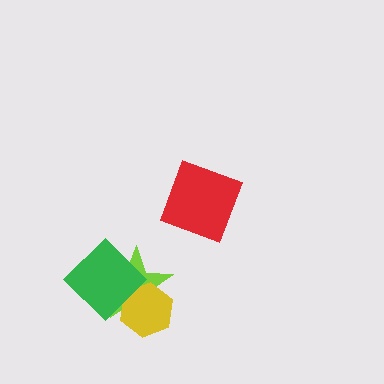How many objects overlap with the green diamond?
2 objects overlap with the green diamond.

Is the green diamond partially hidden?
No, no other shape covers it.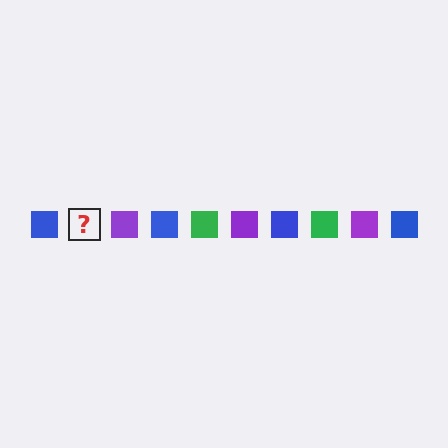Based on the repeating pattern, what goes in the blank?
The blank should be a green square.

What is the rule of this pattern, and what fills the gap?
The rule is that the pattern cycles through blue, green, purple squares. The gap should be filled with a green square.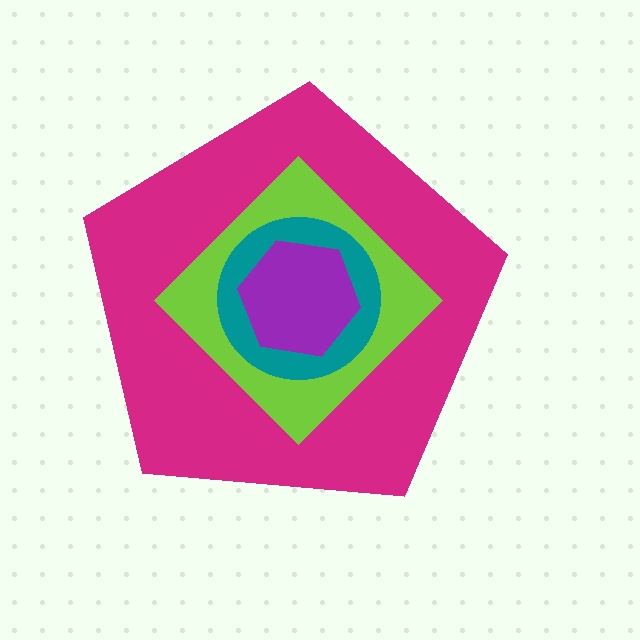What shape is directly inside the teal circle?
The purple hexagon.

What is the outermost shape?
The magenta pentagon.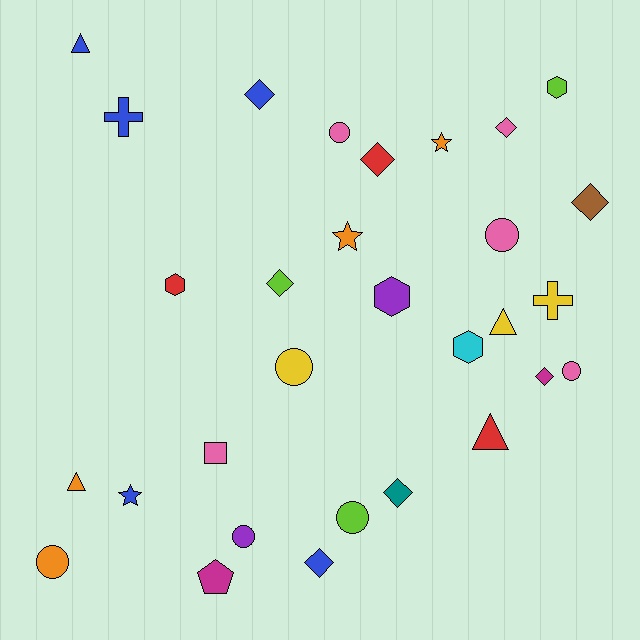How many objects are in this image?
There are 30 objects.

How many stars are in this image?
There are 3 stars.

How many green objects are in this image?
There are no green objects.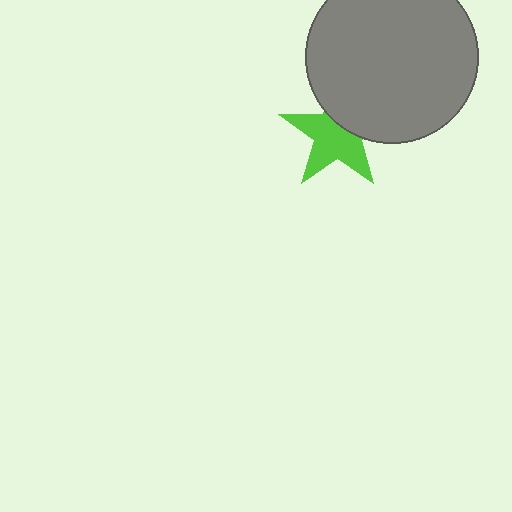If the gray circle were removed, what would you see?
You would see the complete lime star.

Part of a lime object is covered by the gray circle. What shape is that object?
It is a star.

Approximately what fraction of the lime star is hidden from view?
Roughly 35% of the lime star is hidden behind the gray circle.